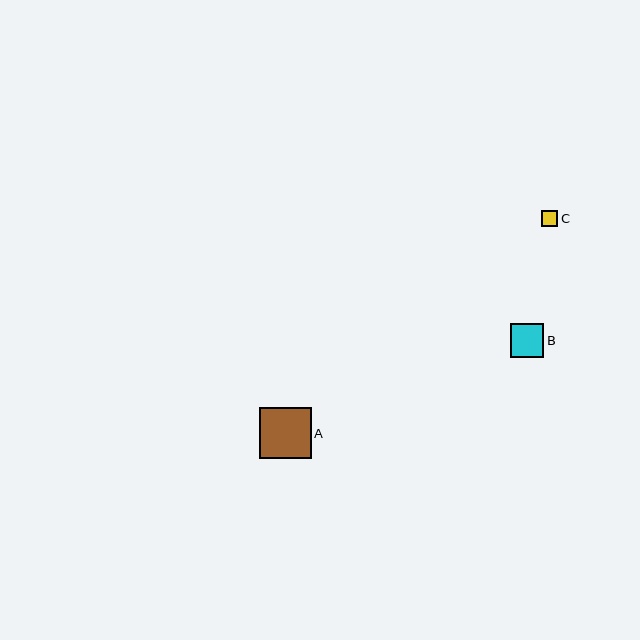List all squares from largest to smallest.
From largest to smallest: A, B, C.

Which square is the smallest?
Square C is the smallest with a size of approximately 16 pixels.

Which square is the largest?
Square A is the largest with a size of approximately 51 pixels.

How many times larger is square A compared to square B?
Square A is approximately 1.5 times the size of square B.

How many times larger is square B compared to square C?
Square B is approximately 2.1 times the size of square C.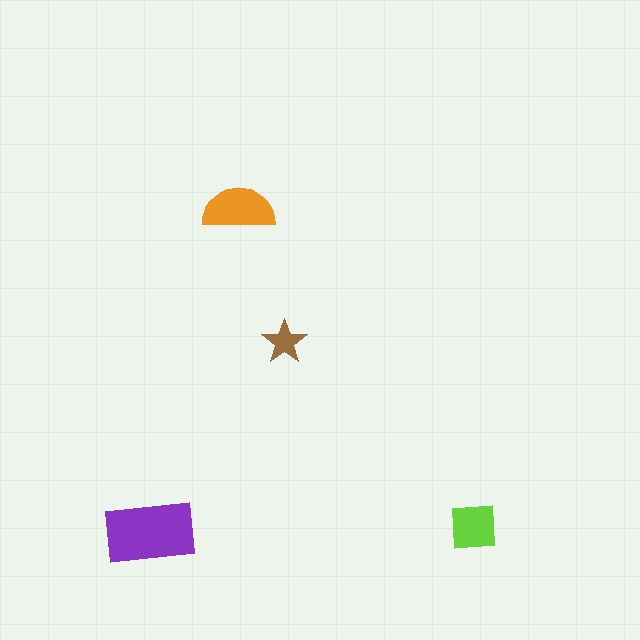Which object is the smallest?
The brown star.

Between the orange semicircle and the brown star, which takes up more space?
The orange semicircle.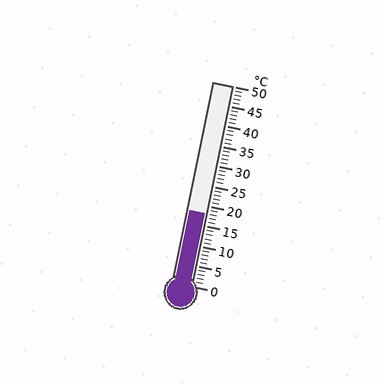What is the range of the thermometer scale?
The thermometer scale ranges from 0°C to 50°C.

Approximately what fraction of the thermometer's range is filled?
The thermometer is filled to approximately 35% of its range.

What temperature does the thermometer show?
The thermometer shows approximately 18°C.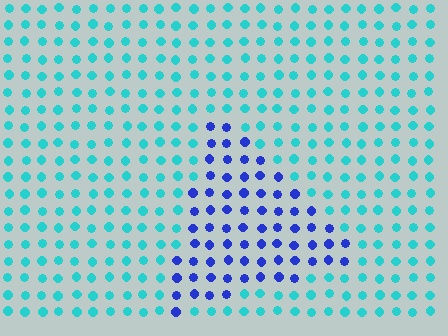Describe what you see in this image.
The image is filled with small cyan elements in a uniform arrangement. A triangle-shaped region is visible where the elements are tinted to a slightly different hue, forming a subtle color boundary.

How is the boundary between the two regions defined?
The boundary is defined purely by a slight shift in hue (about 55 degrees). Spacing, size, and orientation are identical on both sides.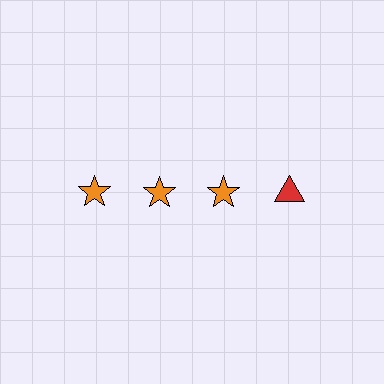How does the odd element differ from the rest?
It differs in both color (red instead of orange) and shape (triangle instead of star).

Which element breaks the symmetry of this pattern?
The red triangle in the top row, second from right column breaks the symmetry. All other shapes are orange stars.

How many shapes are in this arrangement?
There are 4 shapes arranged in a grid pattern.